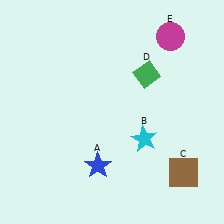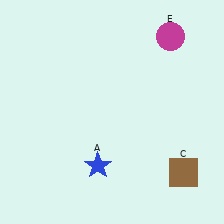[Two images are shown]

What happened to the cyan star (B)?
The cyan star (B) was removed in Image 2. It was in the bottom-right area of Image 1.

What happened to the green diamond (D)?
The green diamond (D) was removed in Image 2. It was in the top-right area of Image 1.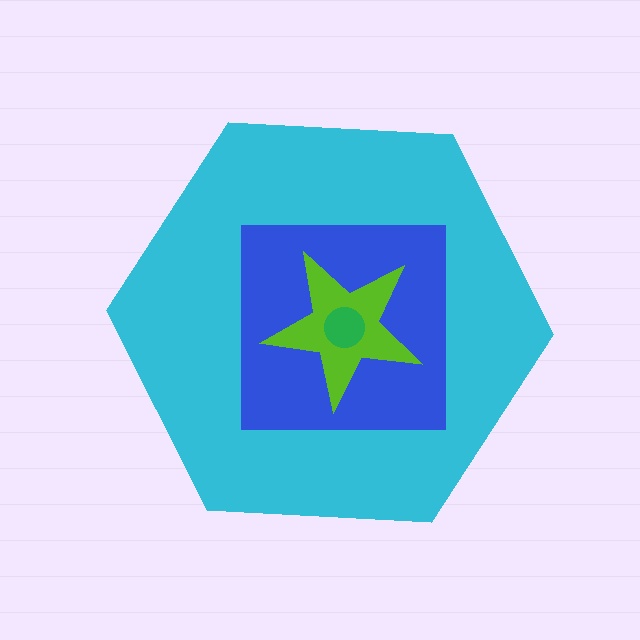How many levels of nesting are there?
4.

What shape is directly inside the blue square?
The lime star.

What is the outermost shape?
The cyan hexagon.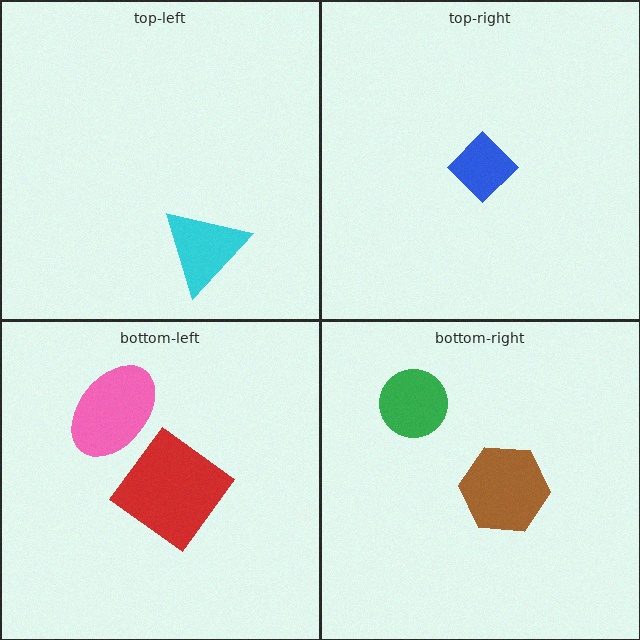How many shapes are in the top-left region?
1.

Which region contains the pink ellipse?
The bottom-left region.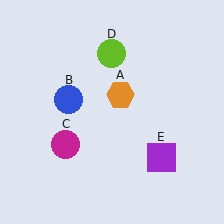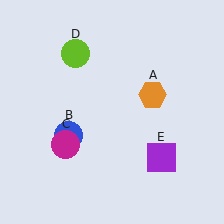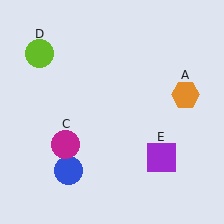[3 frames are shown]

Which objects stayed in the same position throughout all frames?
Magenta circle (object C) and purple square (object E) remained stationary.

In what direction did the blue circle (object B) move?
The blue circle (object B) moved down.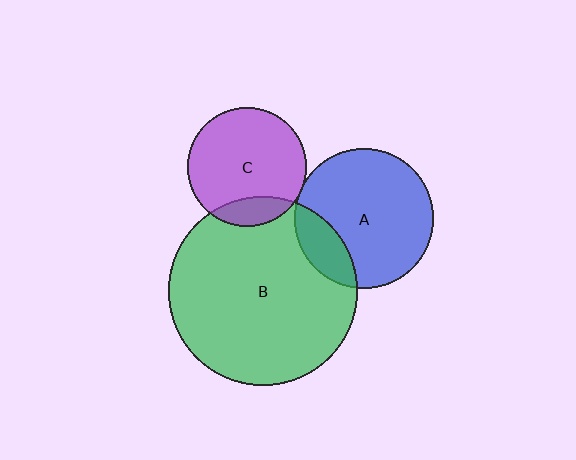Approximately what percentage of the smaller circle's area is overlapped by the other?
Approximately 20%.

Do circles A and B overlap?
Yes.